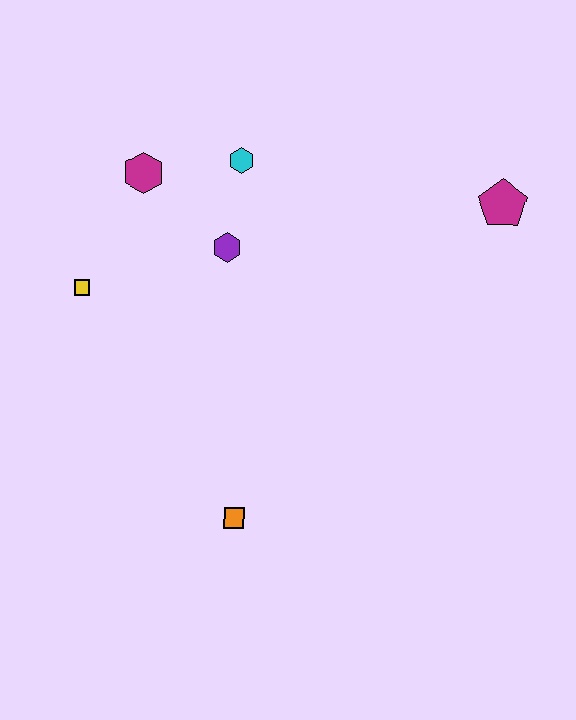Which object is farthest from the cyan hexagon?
The orange square is farthest from the cyan hexagon.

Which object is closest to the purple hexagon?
The cyan hexagon is closest to the purple hexagon.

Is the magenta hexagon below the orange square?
No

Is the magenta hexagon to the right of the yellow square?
Yes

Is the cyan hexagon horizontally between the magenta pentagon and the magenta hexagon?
Yes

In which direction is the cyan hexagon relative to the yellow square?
The cyan hexagon is to the right of the yellow square.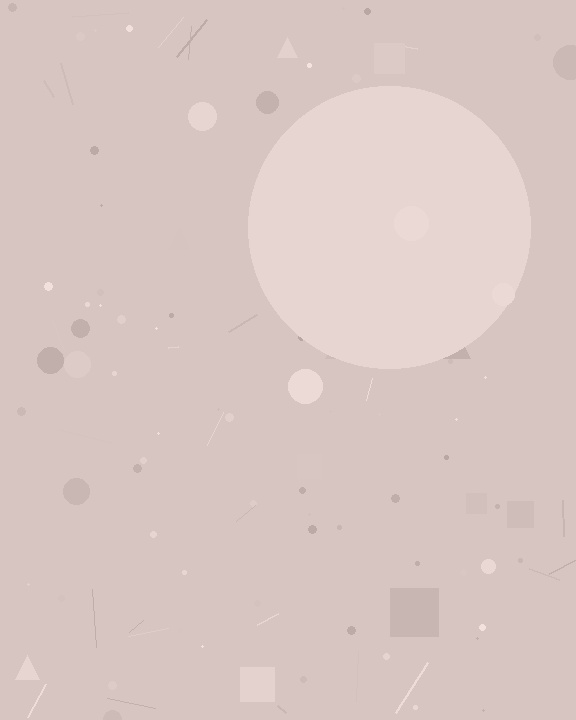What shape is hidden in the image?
A circle is hidden in the image.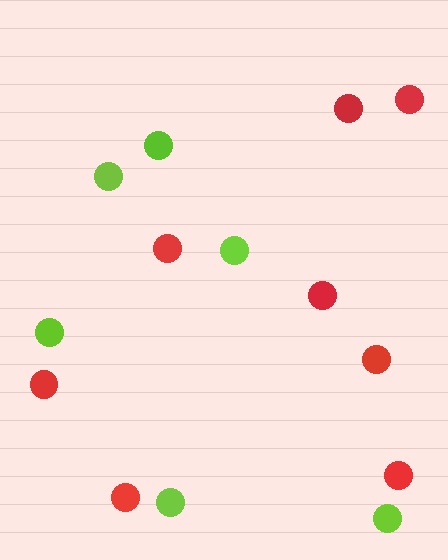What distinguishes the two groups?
There are 2 groups: one group of red circles (8) and one group of lime circles (6).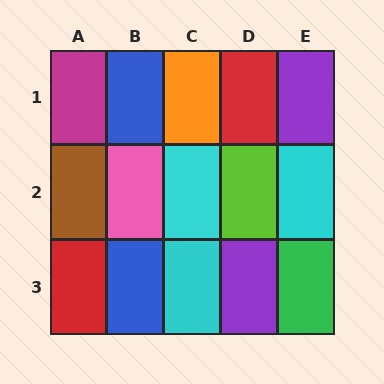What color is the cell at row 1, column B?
Blue.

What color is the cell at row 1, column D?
Red.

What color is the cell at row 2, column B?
Pink.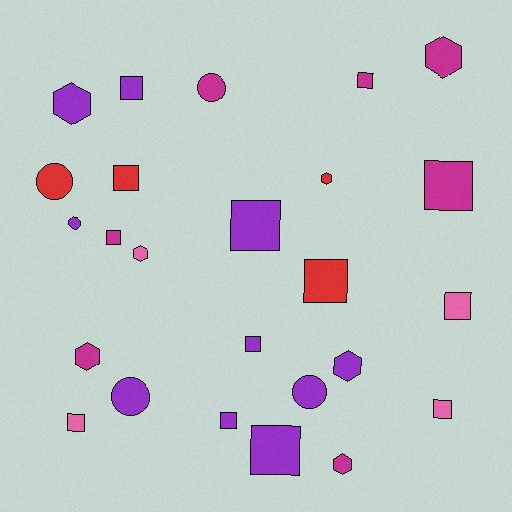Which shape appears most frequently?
Square, with 13 objects.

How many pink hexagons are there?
There is 1 pink hexagon.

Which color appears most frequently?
Purple, with 10 objects.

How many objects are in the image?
There are 25 objects.